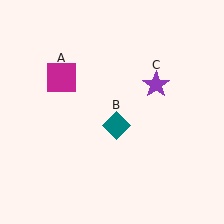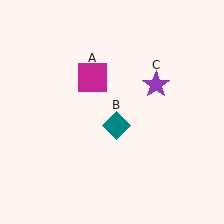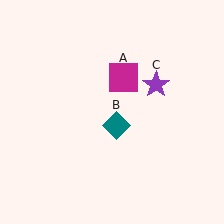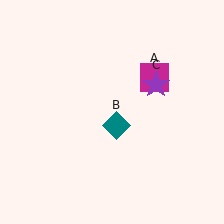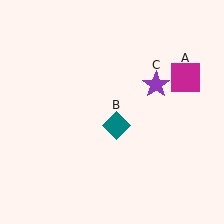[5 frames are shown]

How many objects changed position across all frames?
1 object changed position: magenta square (object A).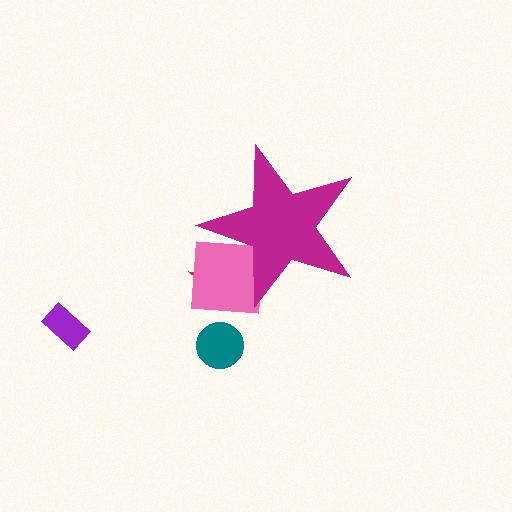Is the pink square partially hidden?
Yes, the pink square is partially hidden behind the magenta star.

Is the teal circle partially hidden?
No, the teal circle is fully visible.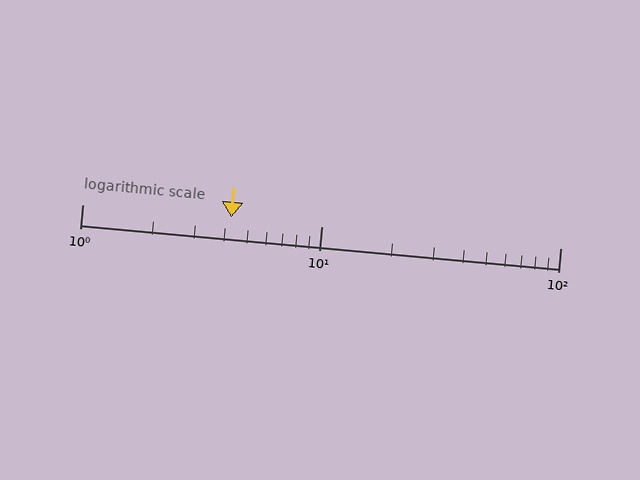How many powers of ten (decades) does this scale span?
The scale spans 2 decades, from 1 to 100.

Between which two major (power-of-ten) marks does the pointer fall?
The pointer is between 1 and 10.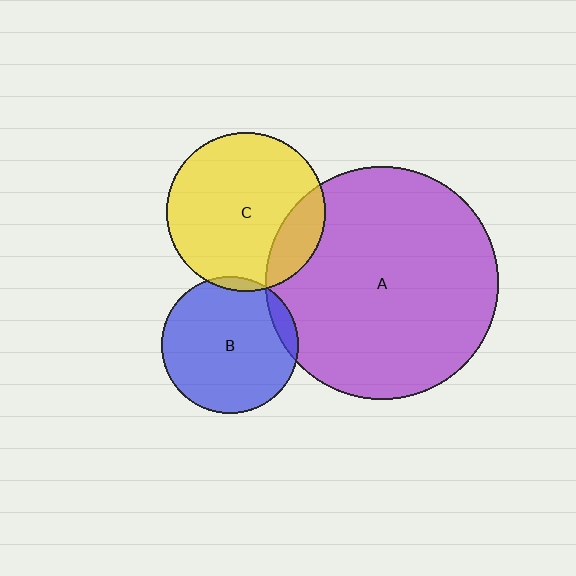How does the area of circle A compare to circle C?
Approximately 2.2 times.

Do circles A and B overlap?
Yes.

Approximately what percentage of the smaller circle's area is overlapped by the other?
Approximately 10%.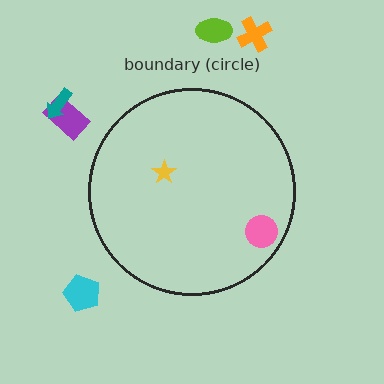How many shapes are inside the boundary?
2 inside, 5 outside.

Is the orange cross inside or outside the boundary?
Outside.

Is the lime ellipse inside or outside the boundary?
Outside.